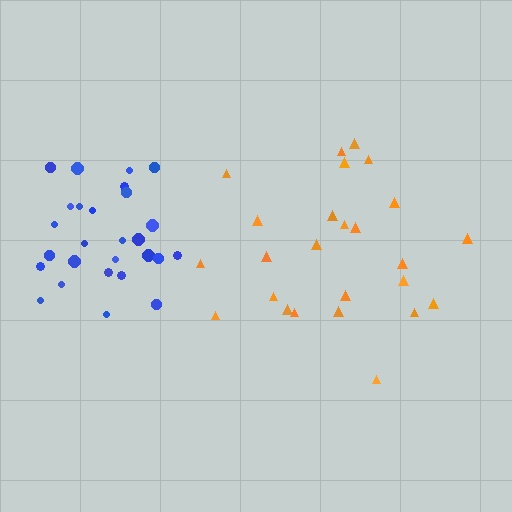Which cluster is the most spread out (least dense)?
Orange.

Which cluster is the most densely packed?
Blue.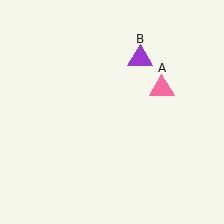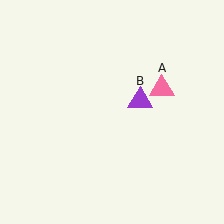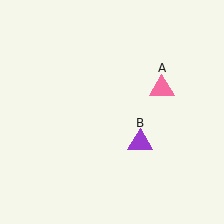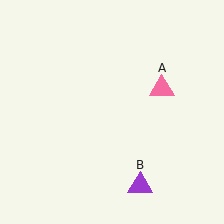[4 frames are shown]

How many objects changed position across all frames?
1 object changed position: purple triangle (object B).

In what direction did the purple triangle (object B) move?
The purple triangle (object B) moved down.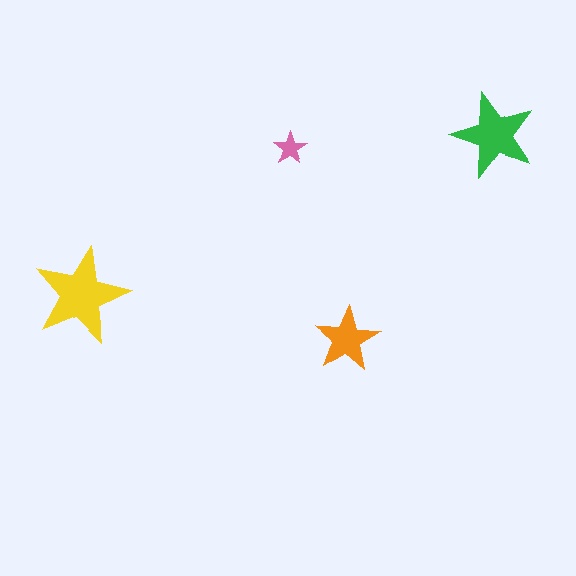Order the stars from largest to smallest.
the yellow one, the green one, the orange one, the pink one.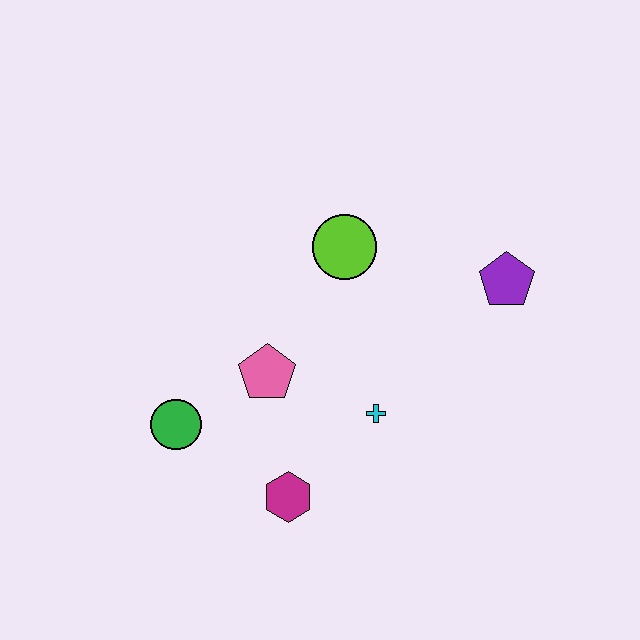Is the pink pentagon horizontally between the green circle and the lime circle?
Yes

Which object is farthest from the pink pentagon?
The purple pentagon is farthest from the pink pentagon.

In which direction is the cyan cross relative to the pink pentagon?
The cyan cross is to the right of the pink pentagon.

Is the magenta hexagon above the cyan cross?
No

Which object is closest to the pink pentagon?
The green circle is closest to the pink pentagon.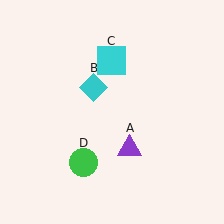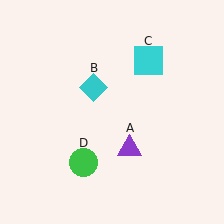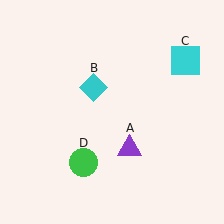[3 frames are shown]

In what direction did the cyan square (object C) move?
The cyan square (object C) moved right.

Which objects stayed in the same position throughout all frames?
Purple triangle (object A) and cyan diamond (object B) and green circle (object D) remained stationary.